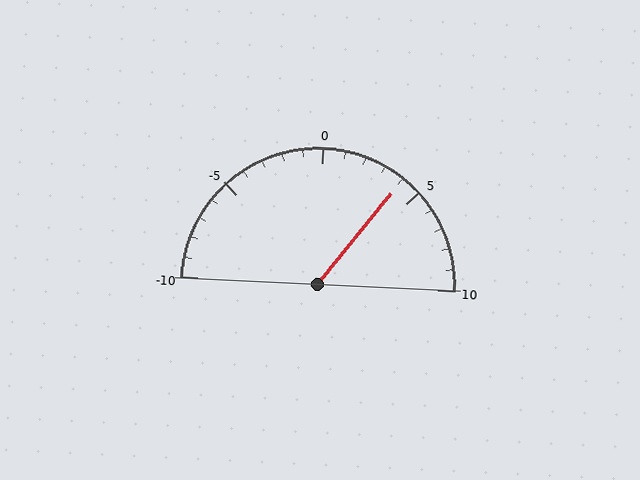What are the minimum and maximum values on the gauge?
The gauge ranges from -10 to 10.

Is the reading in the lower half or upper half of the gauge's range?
The reading is in the upper half of the range (-10 to 10).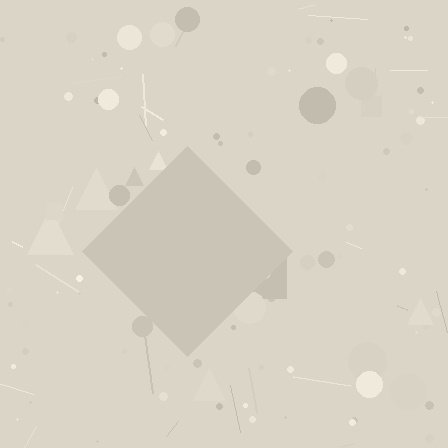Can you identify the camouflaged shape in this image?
The camouflaged shape is a diamond.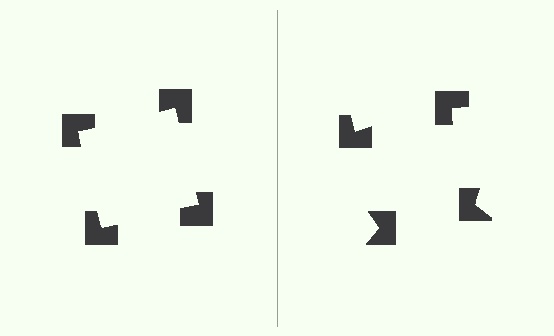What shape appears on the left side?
An illusory square.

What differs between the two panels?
The notched squares are positioned identically on both sides; only the wedge orientations differ. On the left they align to a square; on the right they are misaligned.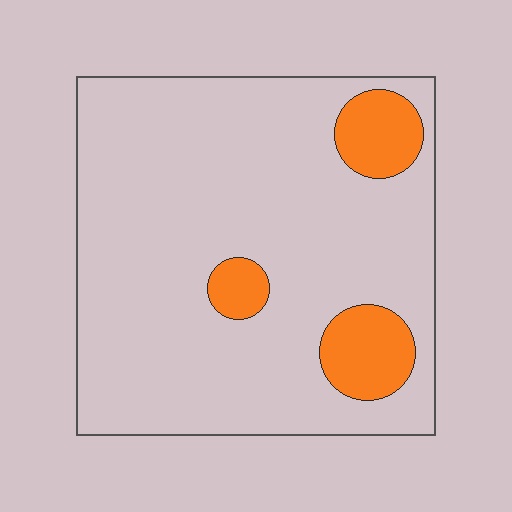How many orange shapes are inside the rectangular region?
3.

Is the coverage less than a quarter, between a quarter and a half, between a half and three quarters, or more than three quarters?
Less than a quarter.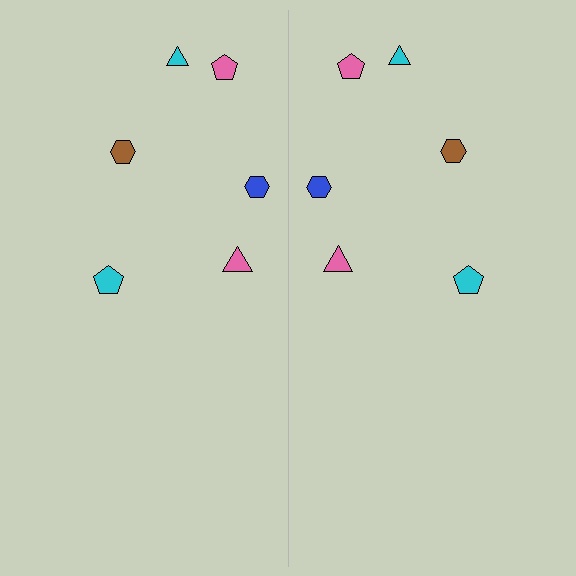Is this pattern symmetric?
Yes, this pattern has bilateral (reflection) symmetry.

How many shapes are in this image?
There are 12 shapes in this image.